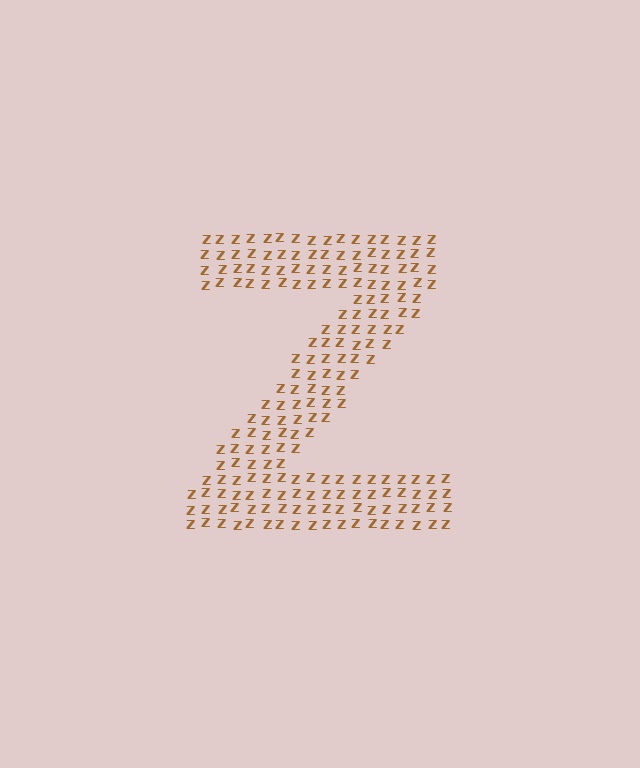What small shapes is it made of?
It is made of small letter Z's.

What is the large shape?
The large shape is the letter Z.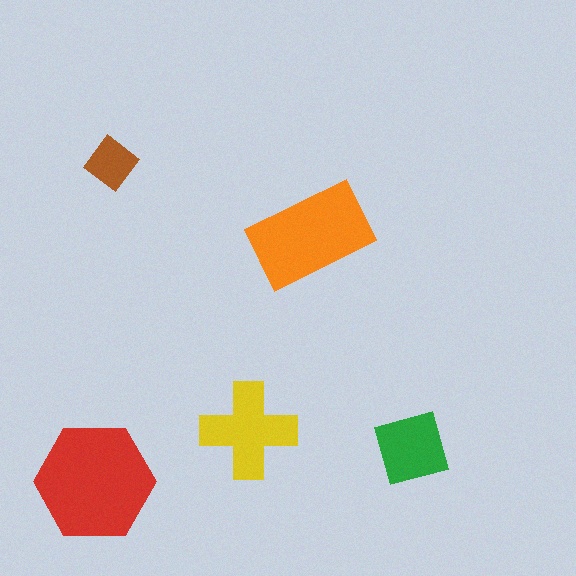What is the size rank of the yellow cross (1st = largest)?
3rd.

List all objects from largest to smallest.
The red hexagon, the orange rectangle, the yellow cross, the green square, the brown diamond.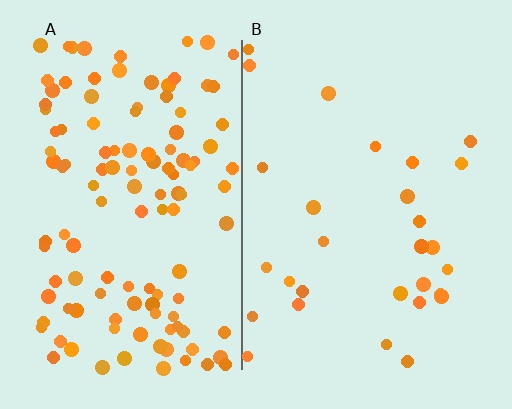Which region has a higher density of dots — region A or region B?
A (the left).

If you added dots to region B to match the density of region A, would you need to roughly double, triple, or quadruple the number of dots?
Approximately quadruple.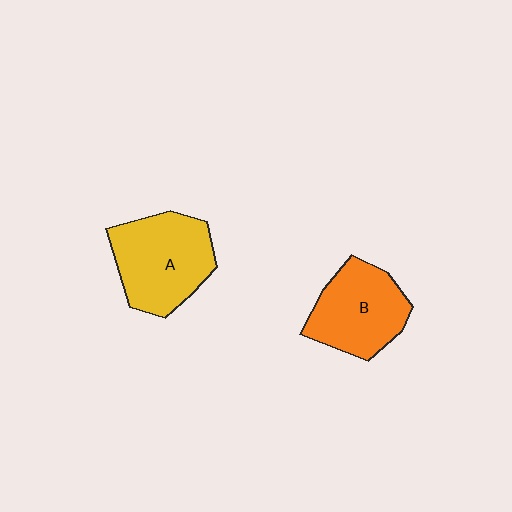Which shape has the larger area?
Shape A (yellow).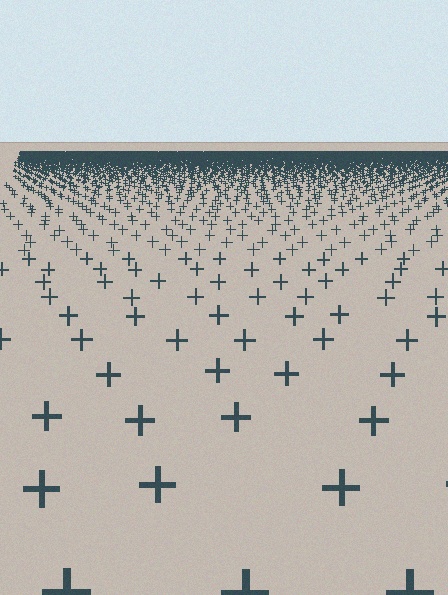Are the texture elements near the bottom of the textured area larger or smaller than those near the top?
Larger. Near the bottom, elements are closer to the viewer and appear at a bigger on-screen size.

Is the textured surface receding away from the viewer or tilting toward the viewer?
The surface is receding away from the viewer. Texture elements get smaller and denser toward the top.